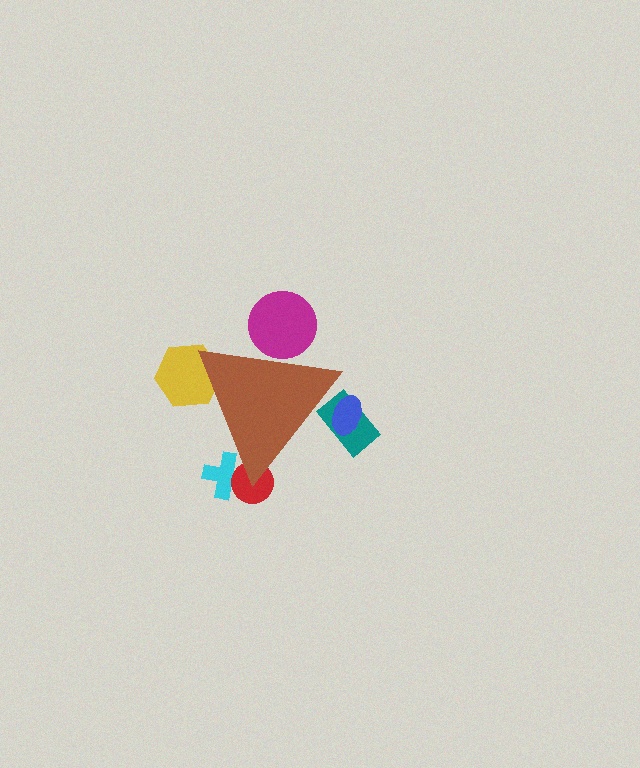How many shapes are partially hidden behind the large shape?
6 shapes are partially hidden.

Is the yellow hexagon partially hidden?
Yes, the yellow hexagon is partially hidden behind the brown triangle.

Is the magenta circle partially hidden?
Yes, the magenta circle is partially hidden behind the brown triangle.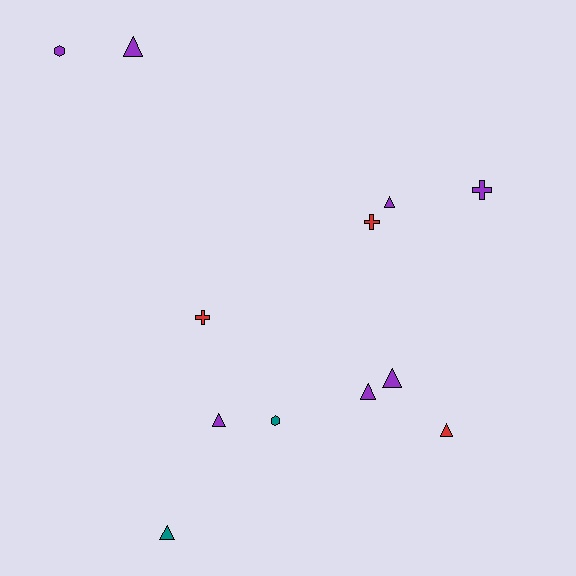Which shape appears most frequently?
Triangle, with 7 objects.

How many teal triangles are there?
There is 1 teal triangle.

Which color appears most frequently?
Purple, with 7 objects.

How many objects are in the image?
There are 12 objects.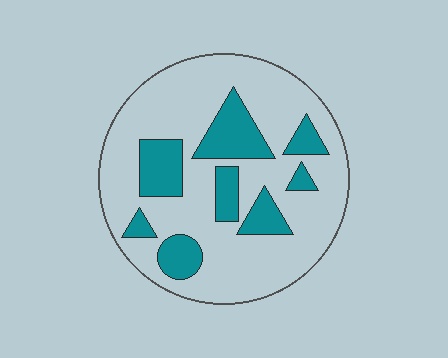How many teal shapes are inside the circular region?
8.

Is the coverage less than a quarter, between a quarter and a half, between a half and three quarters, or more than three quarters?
Less than a quarter.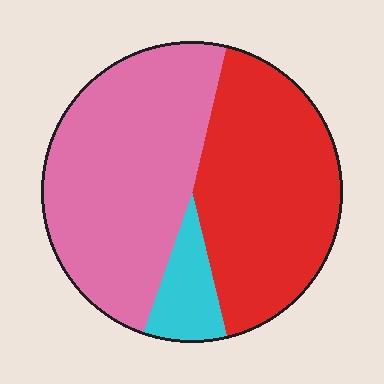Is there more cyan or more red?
Red.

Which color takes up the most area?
Pink, at roughly 50%.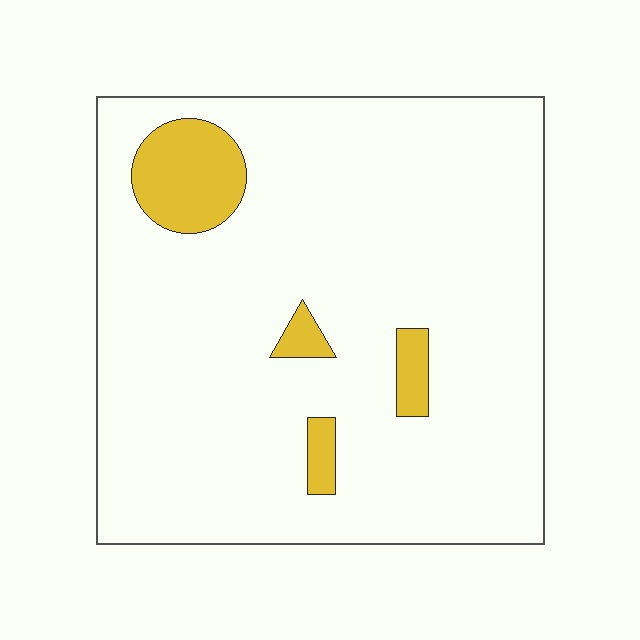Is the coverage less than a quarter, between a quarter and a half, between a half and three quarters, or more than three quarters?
Less than a quarter.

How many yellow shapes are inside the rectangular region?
4.